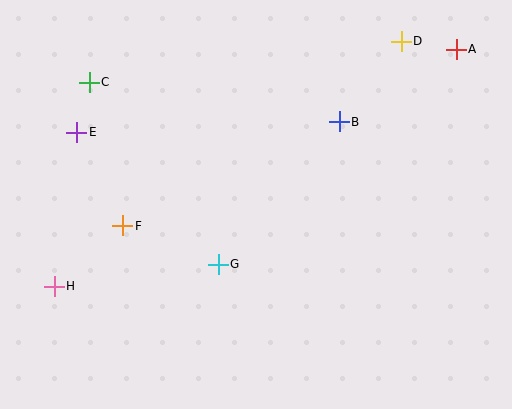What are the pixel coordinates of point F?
Point F is at (123, 226).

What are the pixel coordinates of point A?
Point A is at (456, 49).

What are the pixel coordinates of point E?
Point E is at (77, 132).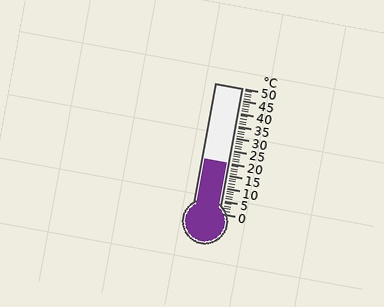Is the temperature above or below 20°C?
The temperature is at 20°C.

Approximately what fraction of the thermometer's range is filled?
The thermometer is filled to approximately 40% of its range.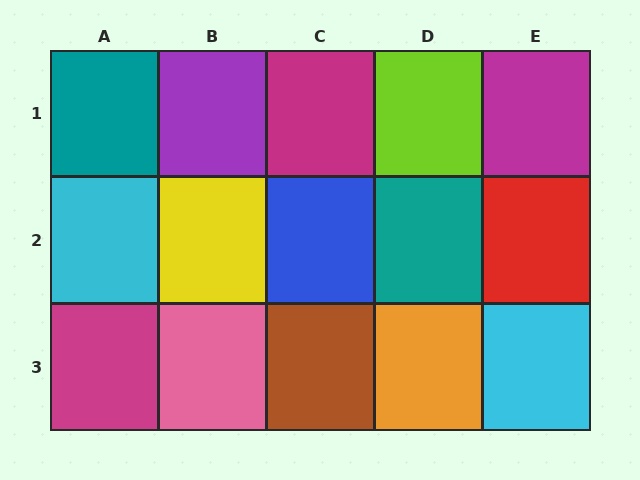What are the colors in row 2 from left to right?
Cyan, yellow, blue, teal, red.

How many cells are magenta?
3 cells are magenta.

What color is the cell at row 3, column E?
Cyan.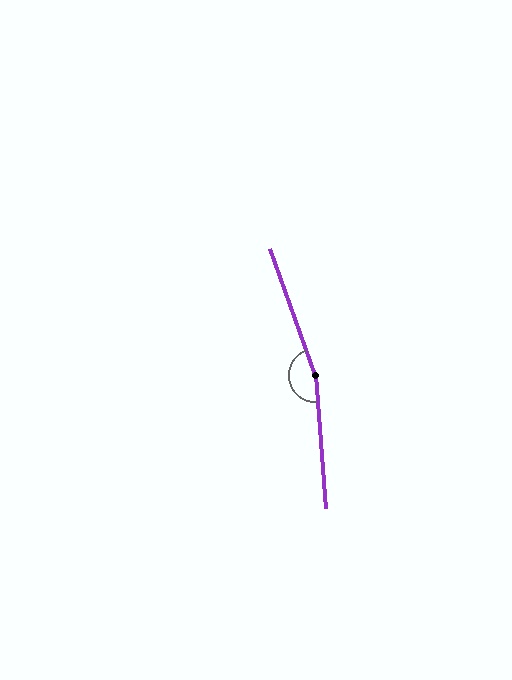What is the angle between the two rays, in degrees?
Approximately 165 degrees.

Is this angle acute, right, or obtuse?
It is obtuse.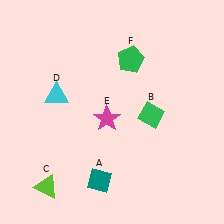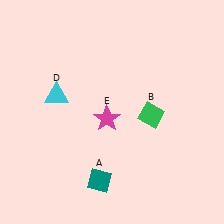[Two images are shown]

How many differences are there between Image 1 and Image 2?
There are 2 differences between the two images.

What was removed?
The green pentagon (F), the lime triangle (C) were removed in Image 2.